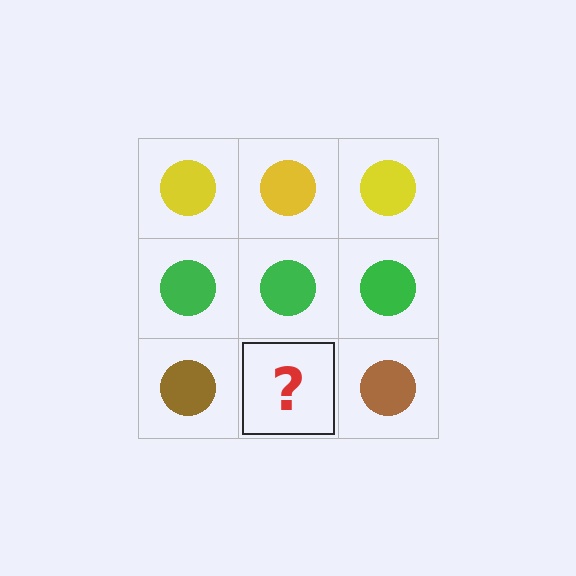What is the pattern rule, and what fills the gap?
The rule is that each row has a consistent color. The gap should be filled with a brown circle.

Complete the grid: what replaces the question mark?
The question mark should be replaced with a brown circle.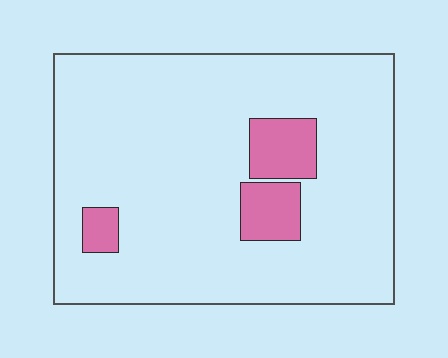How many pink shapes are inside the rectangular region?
3.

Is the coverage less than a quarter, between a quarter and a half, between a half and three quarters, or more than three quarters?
Less than a quarter.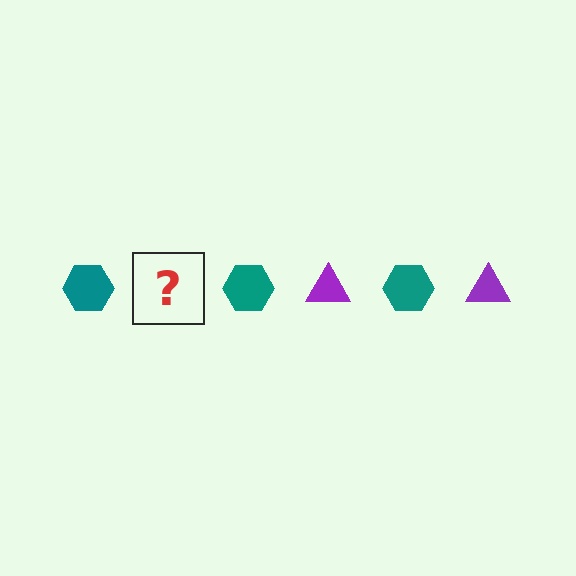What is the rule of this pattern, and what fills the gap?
The rule is that the pattern alternates between teal hexagon and purple triangle. The gap should be filled with a purple triangle.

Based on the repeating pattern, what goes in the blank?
The blank should be a purple triangle.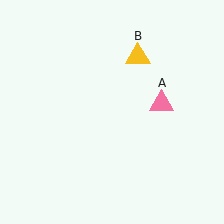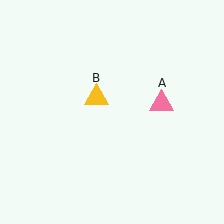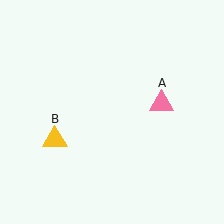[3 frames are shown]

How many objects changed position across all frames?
1 object changed position: yellow triangle (object B).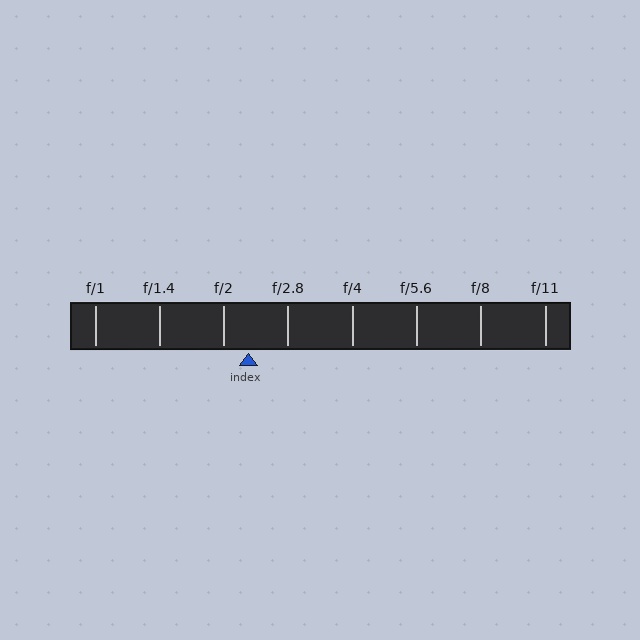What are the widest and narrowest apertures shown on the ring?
The widest aperture shown is f/1 and the narrowest is f/11.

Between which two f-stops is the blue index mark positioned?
The index mark is between f/2 and f/2.8.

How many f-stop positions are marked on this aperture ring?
There are 8 f-stop positions marked.